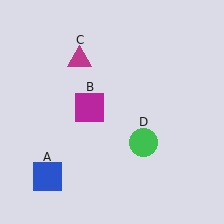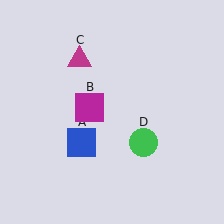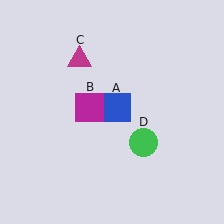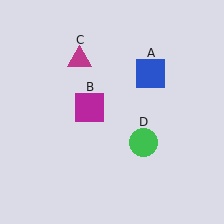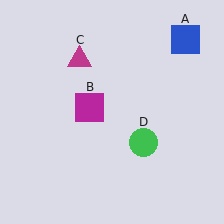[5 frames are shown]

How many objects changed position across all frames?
1 object changed position: blue square (object A).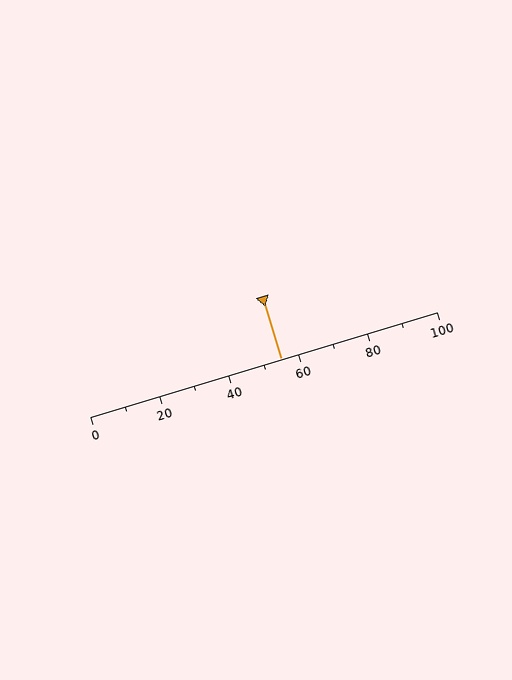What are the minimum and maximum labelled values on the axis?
The axis runs from 0 to 100.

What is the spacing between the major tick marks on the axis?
The major ticks are spaced 20 apart.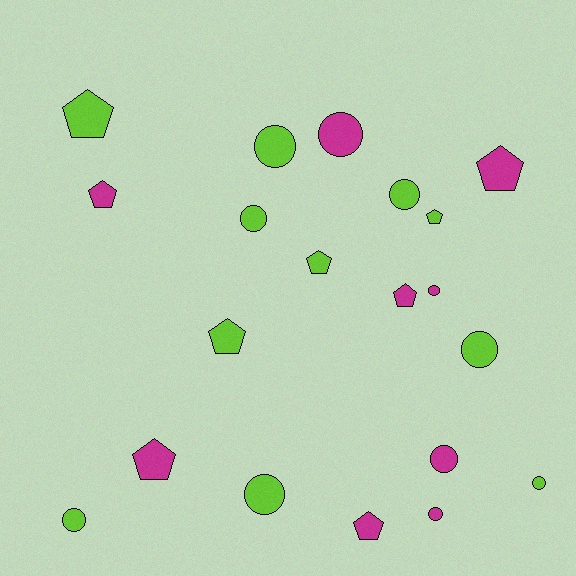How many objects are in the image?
There are 20 objects.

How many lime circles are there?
There are 7 lime circles.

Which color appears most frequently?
Lime, with 11 objects.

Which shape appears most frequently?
Circle, with 11 objects.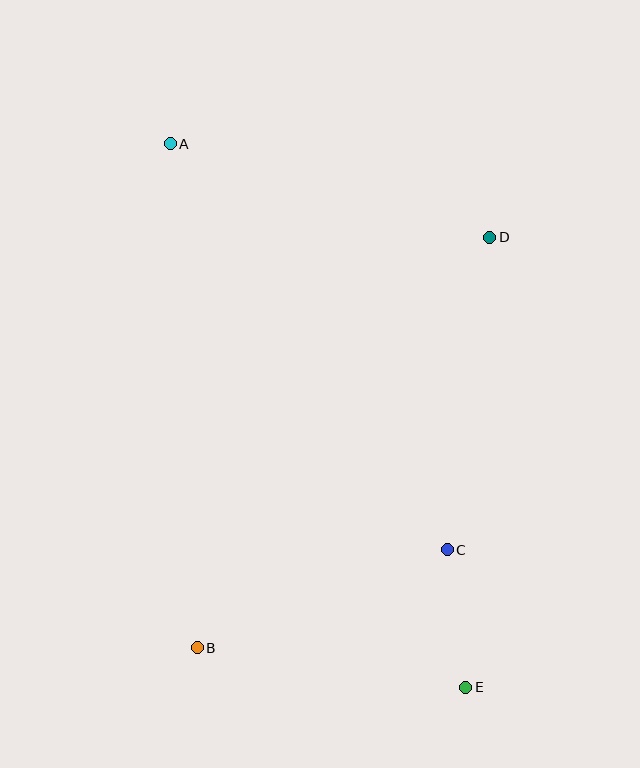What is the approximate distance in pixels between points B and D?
The distance between B and D is approximately 504 pixels.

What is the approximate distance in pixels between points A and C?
The distance between A and C is approximately 492 pixels.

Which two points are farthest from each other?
Points A and E are farthest from each other.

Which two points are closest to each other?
Points C and E are closest to each other.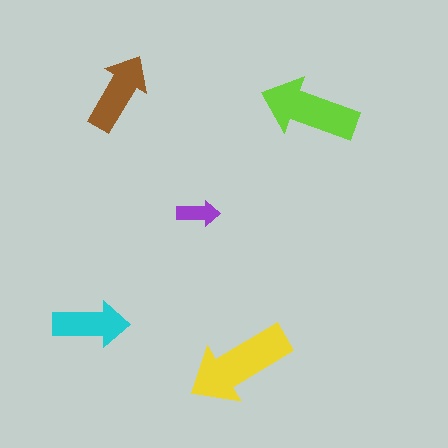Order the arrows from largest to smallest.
the yellow one, the lime one, the brown one, the cyan one, the purple one.